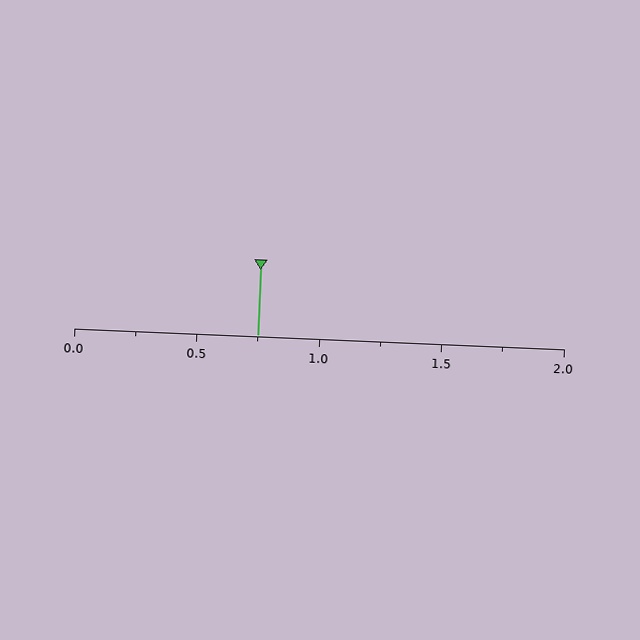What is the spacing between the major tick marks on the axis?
The major ticks are spaced 0.5 apart.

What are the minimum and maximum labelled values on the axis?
The axis runs from 0.0 to 2.0.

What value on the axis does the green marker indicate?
The marker indicates approximately 0.75.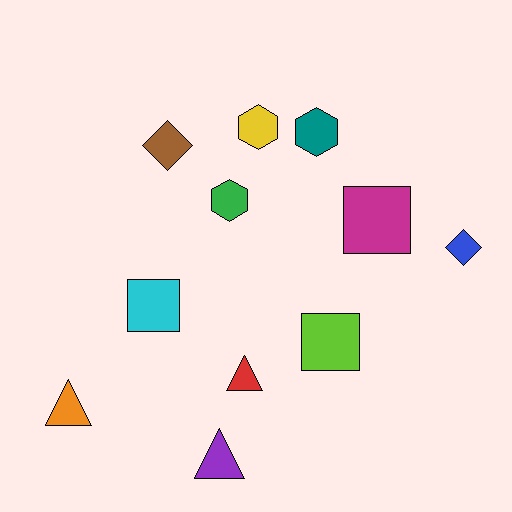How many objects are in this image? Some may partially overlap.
There are 11 objects.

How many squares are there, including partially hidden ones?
There are 3 squares.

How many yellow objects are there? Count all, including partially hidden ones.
There is 1 yellow object.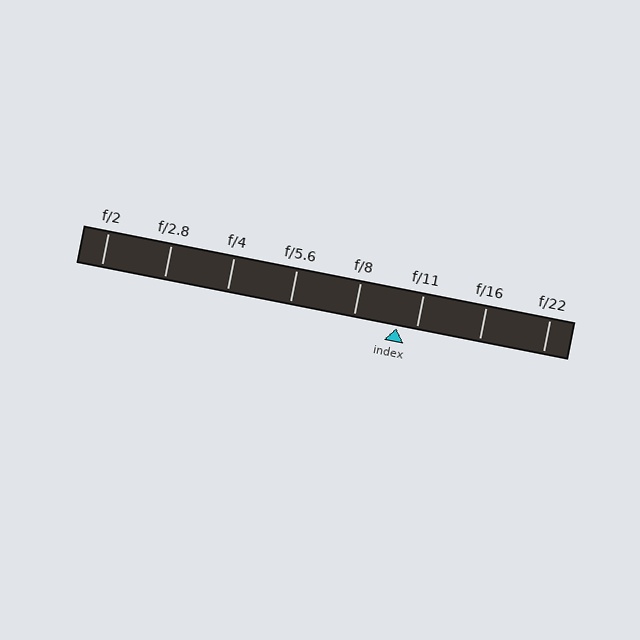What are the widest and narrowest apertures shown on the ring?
The widest aperture shown is f/2 and the narrowest is f/22.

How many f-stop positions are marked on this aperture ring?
There are 8 f-stop positions marked.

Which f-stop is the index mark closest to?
The index mark is closest to f/11.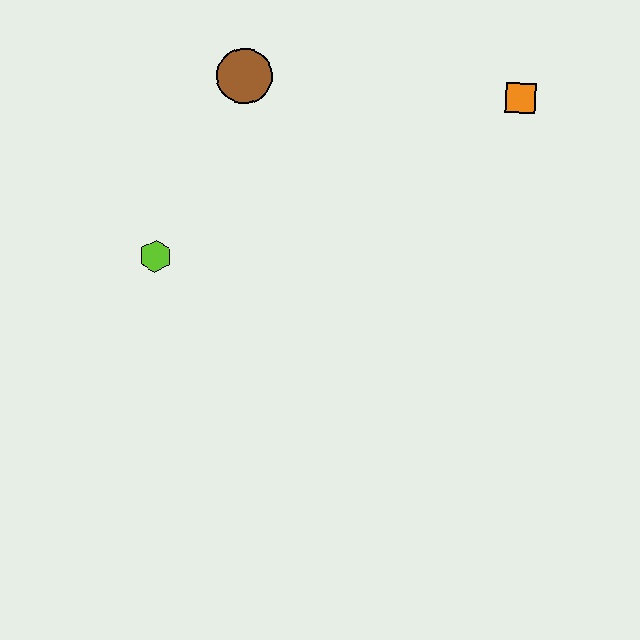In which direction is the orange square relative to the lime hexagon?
The orange square is to the right of the lime hexagon.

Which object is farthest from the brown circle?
The orange square is farthest from the brown circle.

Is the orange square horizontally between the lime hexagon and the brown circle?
No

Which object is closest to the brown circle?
The lime hexagon is closest to the brown circle.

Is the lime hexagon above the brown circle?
No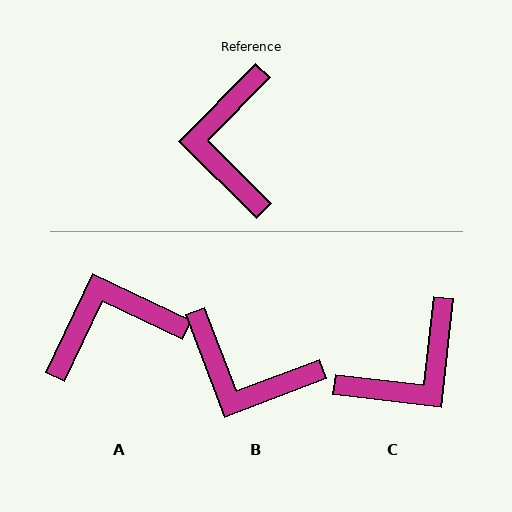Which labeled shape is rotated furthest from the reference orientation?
C, about 128 degrees away.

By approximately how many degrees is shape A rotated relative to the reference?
Approximately 71 degrees clockwise.